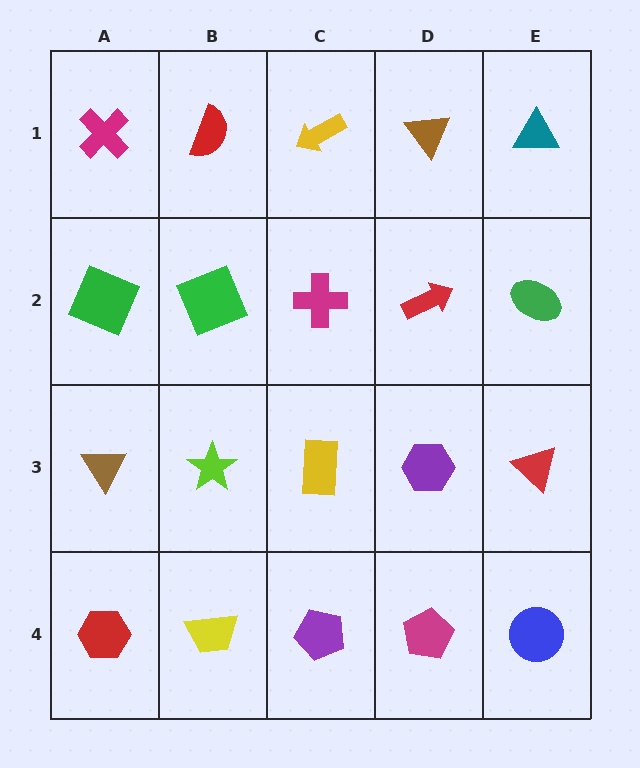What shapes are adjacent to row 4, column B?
A lime star (row 3, column B), a red hexagon (row 4, column A), a purple pentagon (row 4, column C).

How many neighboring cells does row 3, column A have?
3.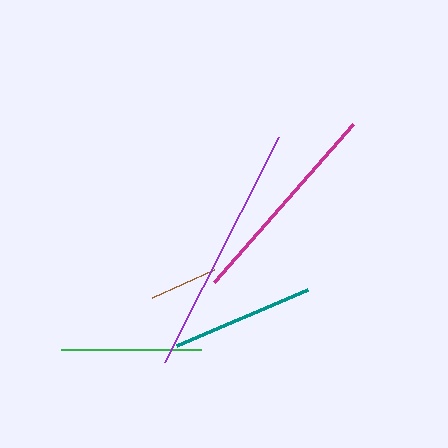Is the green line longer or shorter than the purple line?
The purple line is longer than the green line.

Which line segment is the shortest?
The brown line is the shortest at approximately 68 pixels.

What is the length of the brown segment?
The brown segment is approximately 68 pixels long.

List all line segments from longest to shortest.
From longest to shortest: purple, magenta, teal, green, brown.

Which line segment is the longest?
The purple line is the longest at approximately 252 pixels.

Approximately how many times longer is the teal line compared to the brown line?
The teal line is approximately 2.1 times the length of the brown line.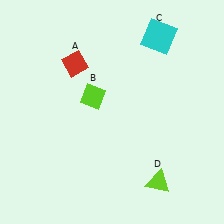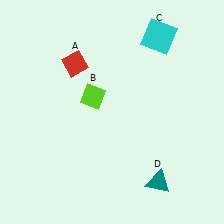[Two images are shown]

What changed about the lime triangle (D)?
In Image 1, D is lime. In Image 2, it changed to teal.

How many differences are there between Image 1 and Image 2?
There is 1 difference between the two images.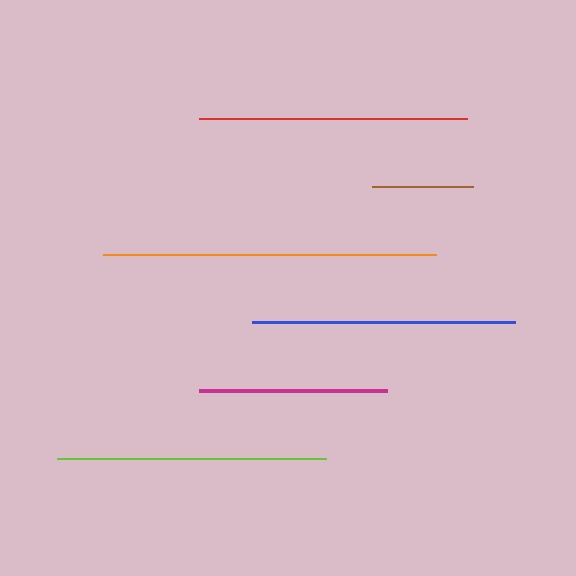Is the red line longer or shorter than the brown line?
The red line is longer than the brown line.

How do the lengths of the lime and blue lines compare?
The lime and blue lines are approximately the same length.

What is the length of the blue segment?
The blue segment is approximately 263 pixels long.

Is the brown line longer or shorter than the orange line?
The orange line is longer than the brown line.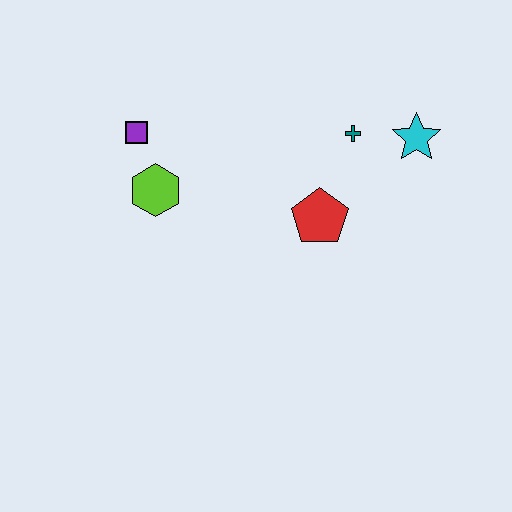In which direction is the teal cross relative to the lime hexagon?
The teal cross is to the right of the lime hexagon.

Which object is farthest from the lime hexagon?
The cyan star is farthest from the lime hexagon.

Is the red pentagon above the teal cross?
No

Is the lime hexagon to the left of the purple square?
No